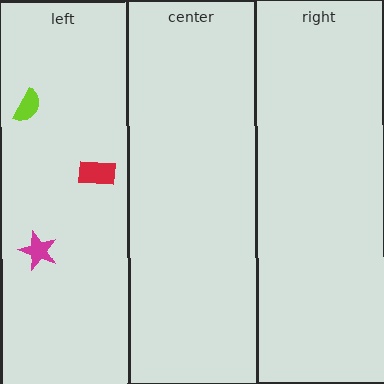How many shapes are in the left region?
3.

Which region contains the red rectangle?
The left region.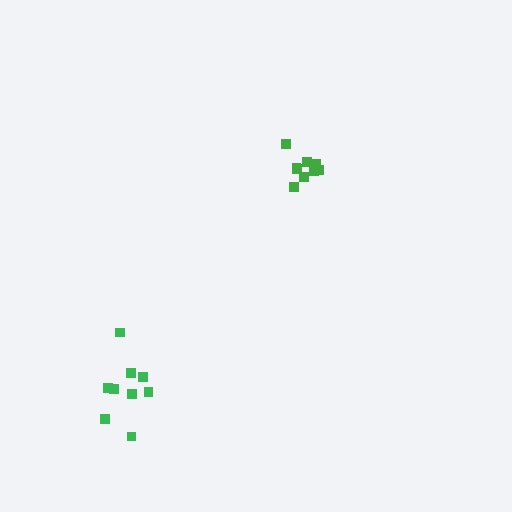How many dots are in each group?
Group 1: 9 dots, Group 2: 9 dots (18 total).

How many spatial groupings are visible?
There are 2 spatial groupings.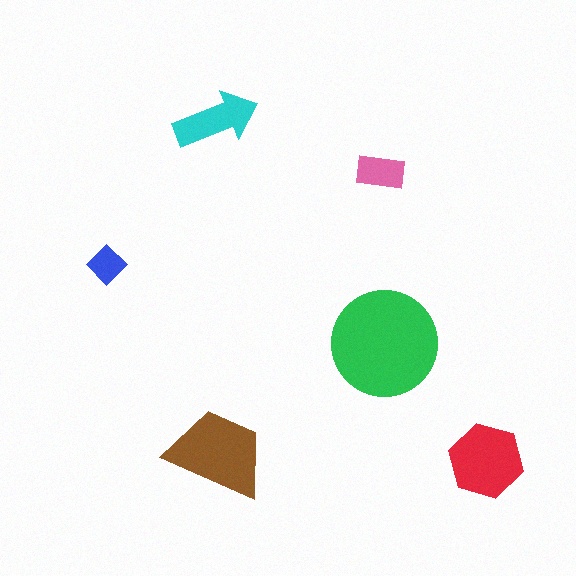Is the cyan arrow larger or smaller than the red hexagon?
Smaller.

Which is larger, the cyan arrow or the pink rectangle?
The cyan arrow.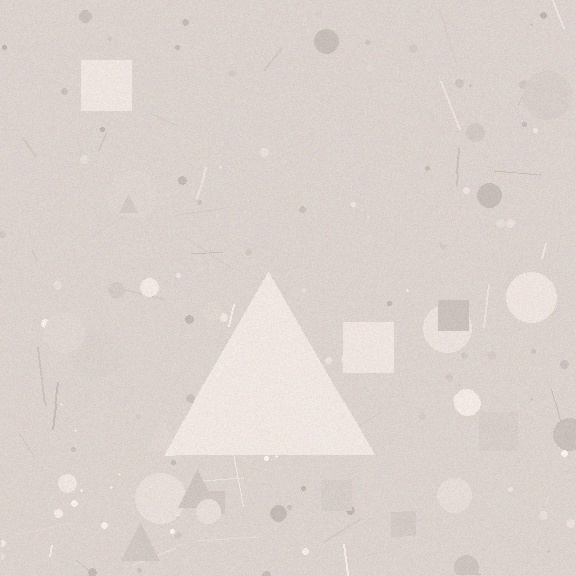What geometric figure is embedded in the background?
A triangle is embedded in the background.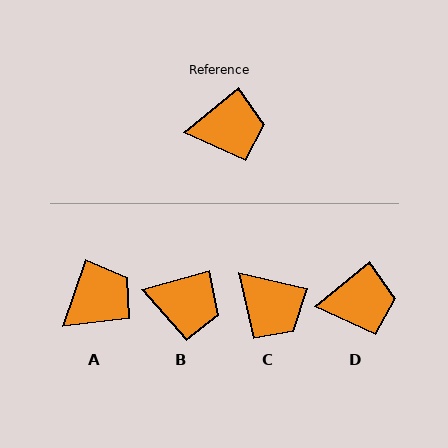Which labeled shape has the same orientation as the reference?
D.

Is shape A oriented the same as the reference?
No, it is off by about 32 degrees.